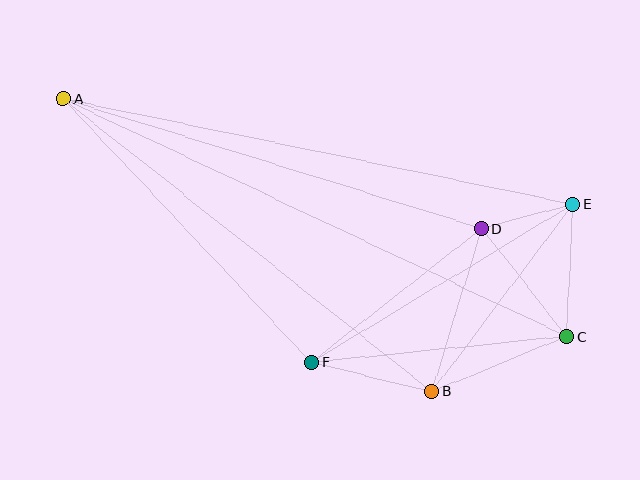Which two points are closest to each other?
Points D and E are closest to each other.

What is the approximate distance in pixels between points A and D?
The distance between A and D is approximately 438 pixels.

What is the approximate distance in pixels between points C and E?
The distance between C and E is approximately 133 pixels.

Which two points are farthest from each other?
Points A and C are farthest from each other.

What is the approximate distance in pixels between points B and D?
The distance between B and D is approximately 170 pixels.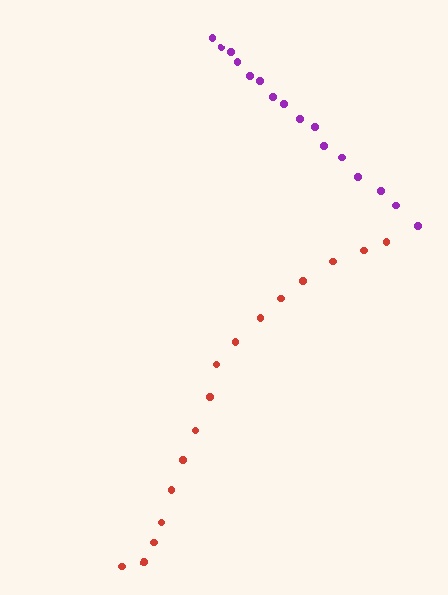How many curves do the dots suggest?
There are 2 distinct paths.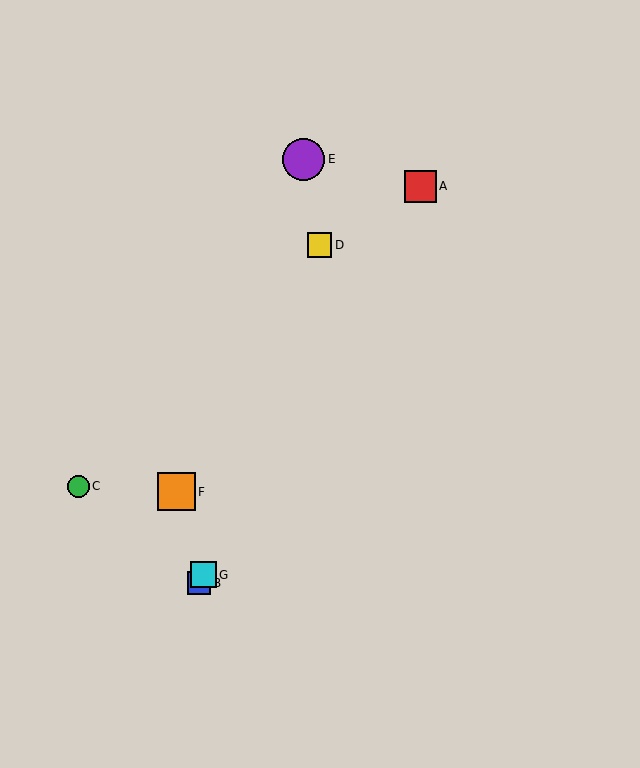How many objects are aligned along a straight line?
3 objects (A, B, G) are aligned along a straight line.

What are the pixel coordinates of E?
Object E is at (304, 159).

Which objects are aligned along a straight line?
Objects A, B, G are aligned along a straight line.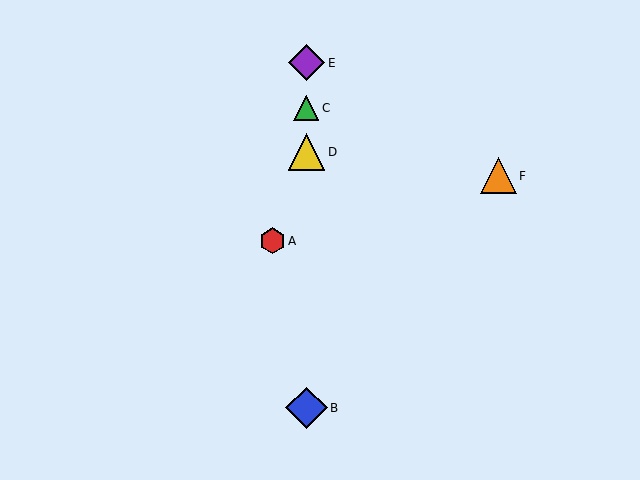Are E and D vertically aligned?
Yes, both are at x≈306.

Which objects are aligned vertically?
Objects B, C, D, E are aligned vertically.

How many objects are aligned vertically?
4 objects (B, C, D, E) are aligned vertically.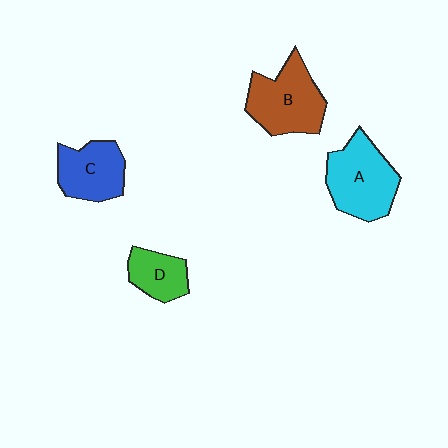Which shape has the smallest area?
Shape D (green).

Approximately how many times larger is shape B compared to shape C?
Approximately 1.3 times.